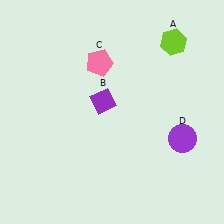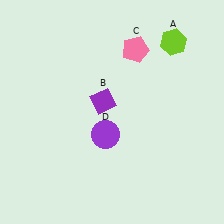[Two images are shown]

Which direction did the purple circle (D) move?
The purple circle (D) moved left.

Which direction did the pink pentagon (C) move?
The pink pentagon (C) moved right.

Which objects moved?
The objects that moved are: the pink pentagon (C), the purple circle (D).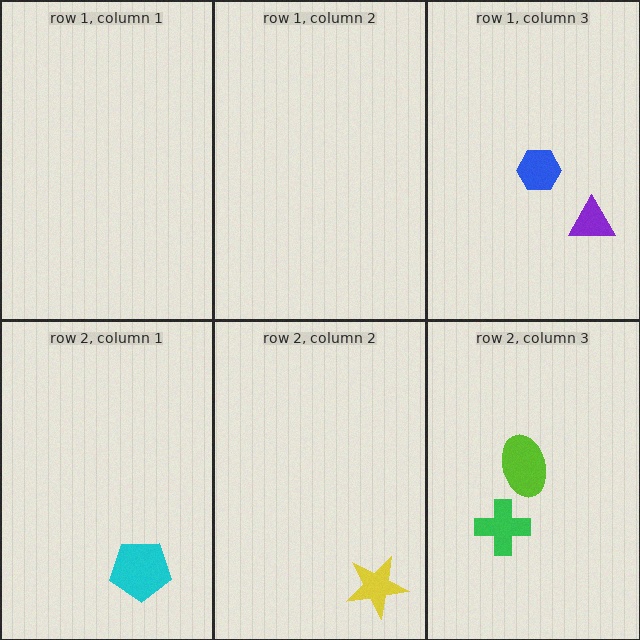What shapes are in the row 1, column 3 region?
The purple triangle, the blue hexagon.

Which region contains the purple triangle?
The row 1, column 3 region.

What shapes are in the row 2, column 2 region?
The yellow star.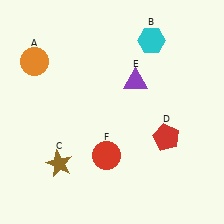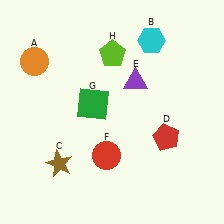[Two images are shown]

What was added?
A green square (G), a lime pentagon (H) were added in Image 2.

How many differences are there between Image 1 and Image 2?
There are 2 differences between the two images.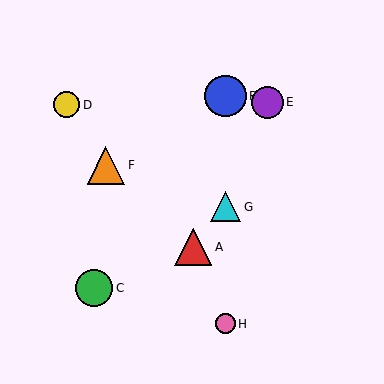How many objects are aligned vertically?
3 objects (B, G, H) are aligned vertically.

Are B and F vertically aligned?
No, B is at x≈225 and F is at x≈106.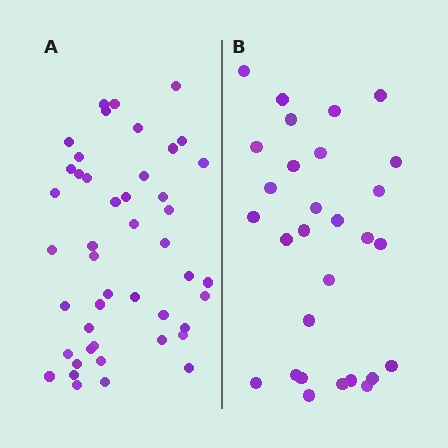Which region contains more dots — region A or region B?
Region A (the left region) has more dots.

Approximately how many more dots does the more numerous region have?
Region A has approximately 15 more dots than region B.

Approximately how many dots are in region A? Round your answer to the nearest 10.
About 50 dots. (The exact count is 46, which rounds to 50.)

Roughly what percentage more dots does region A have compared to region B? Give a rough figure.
About 60% more.